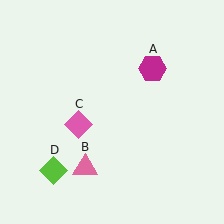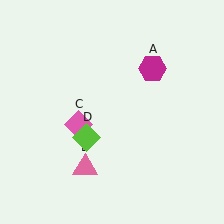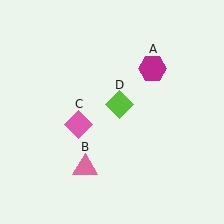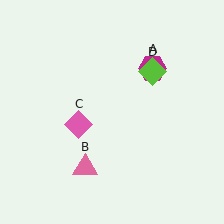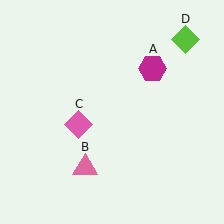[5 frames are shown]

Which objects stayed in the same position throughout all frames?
Magenta hexagon (object A) and pink triangle (object B) and pink diamond (object C) remained stationary.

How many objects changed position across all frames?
1 object changed position: lime diamond (object D).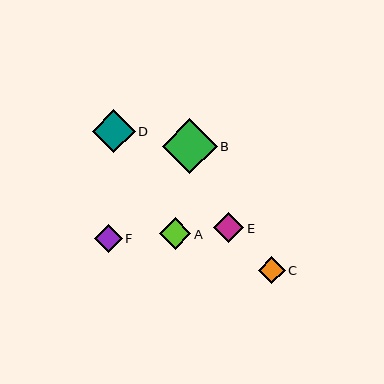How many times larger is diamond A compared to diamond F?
Diamond A is approximately 1.1 times the size of diamond F.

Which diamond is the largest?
Diamond B is the largest with a size of approximately 55 pixels.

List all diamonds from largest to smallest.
From largest to smallest: B, D, A, E, F, C.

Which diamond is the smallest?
Diamond C is the smallest with a size of approximately 27 pixels.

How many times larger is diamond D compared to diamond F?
Diamond D is approximately 1.5 times the size of diamond F.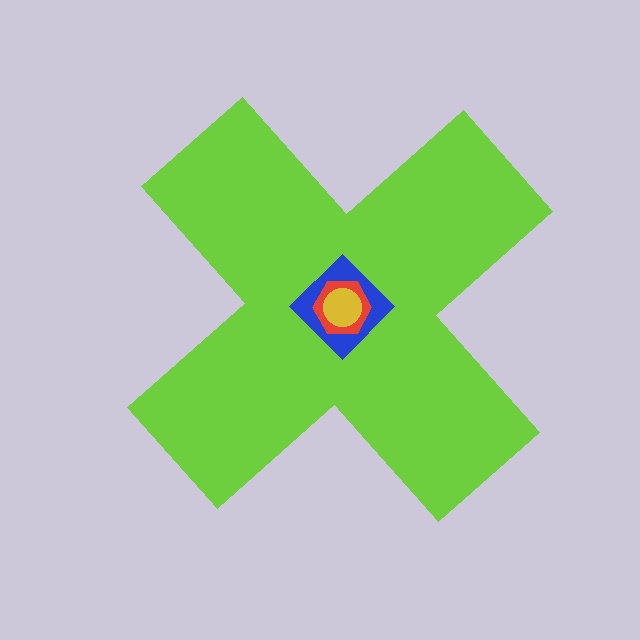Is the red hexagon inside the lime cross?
Yes.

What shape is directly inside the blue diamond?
The red hexagon.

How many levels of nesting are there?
4.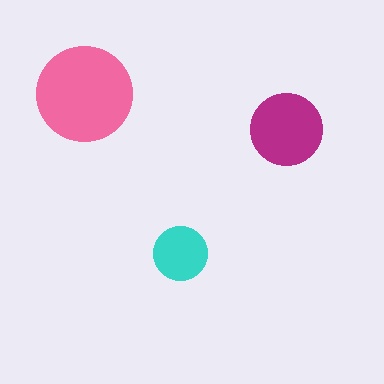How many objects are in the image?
There are 3 objects in the image.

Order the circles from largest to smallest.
the pink one, the magenta one, the cyan one.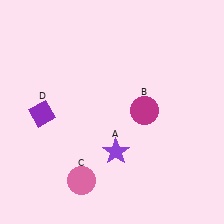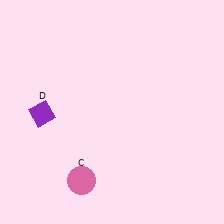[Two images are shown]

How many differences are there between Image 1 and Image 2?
There are 2 differences between the two images.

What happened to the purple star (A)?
The purple star (A) was removed in Image 2. It was in the bottom-right area of Image 1.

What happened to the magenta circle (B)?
The magenta circle (B) was removed in Image 2. It was in the top-right area of Image 1.